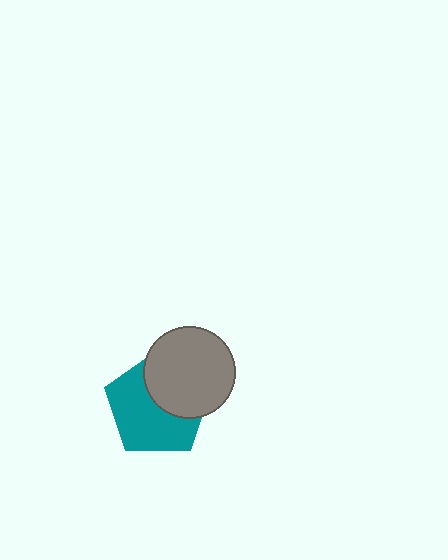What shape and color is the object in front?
The object in front is a gray circle.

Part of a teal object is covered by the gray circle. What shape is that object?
It is a pentagon.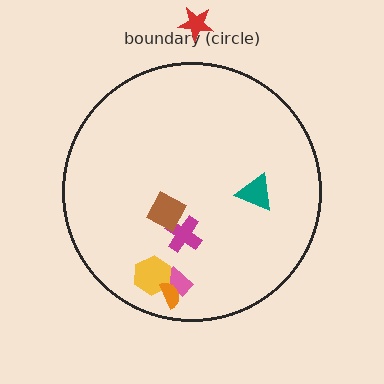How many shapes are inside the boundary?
6 inside, 1 outside.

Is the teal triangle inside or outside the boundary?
Inside.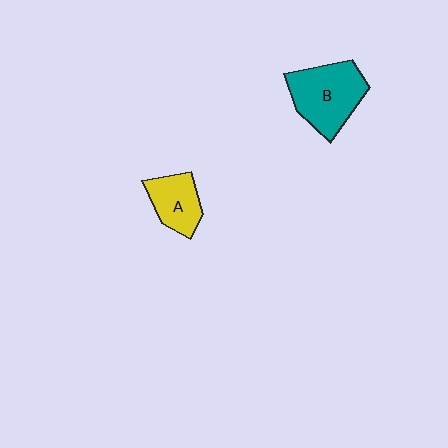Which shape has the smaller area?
Shape A (yellow).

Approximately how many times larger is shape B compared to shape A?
Approximately 1.6 times.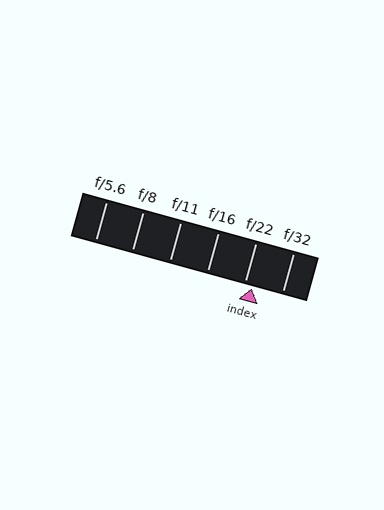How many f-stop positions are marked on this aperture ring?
There are 6 f-stop positions marked.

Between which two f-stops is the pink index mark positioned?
The index mark is between f/22 and f/32.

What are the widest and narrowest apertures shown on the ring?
The widest aperture shown is f/5.6 and the narrowest is f/32.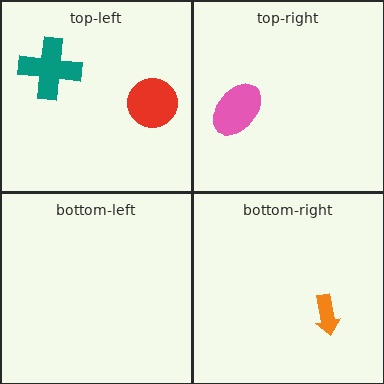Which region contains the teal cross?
The top-left region.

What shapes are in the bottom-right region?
The orange arrow.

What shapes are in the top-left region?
The teal cross, the red circle.